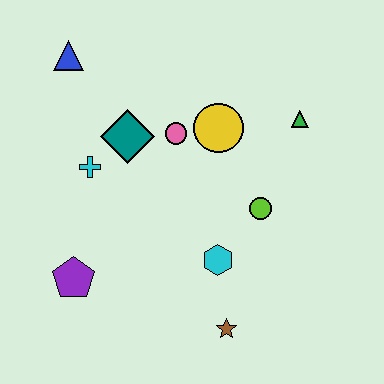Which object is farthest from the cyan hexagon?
The blue triangle is farthest from the cyan hexagon.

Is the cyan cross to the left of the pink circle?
Yes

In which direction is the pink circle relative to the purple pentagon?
The pink circle is above the purple pentagon.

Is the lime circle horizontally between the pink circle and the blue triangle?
No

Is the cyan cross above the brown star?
Yes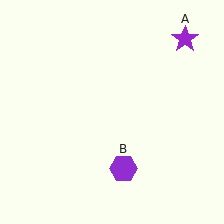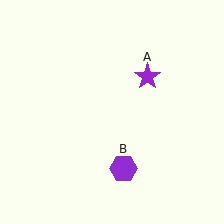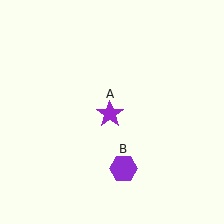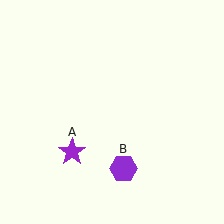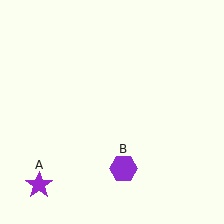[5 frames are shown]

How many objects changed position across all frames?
1 object changed position: purple star (object A).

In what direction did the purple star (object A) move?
The purple star (object A) moved down and to the left.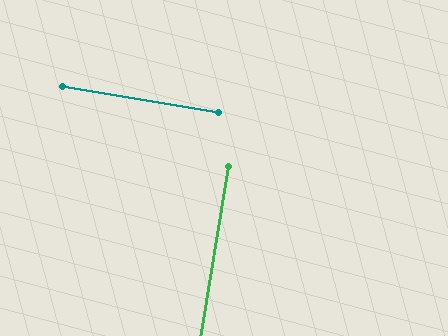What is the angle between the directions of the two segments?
Approximately 90 degrees.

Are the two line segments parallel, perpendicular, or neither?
Perpendicular — they meet at approximately 90°.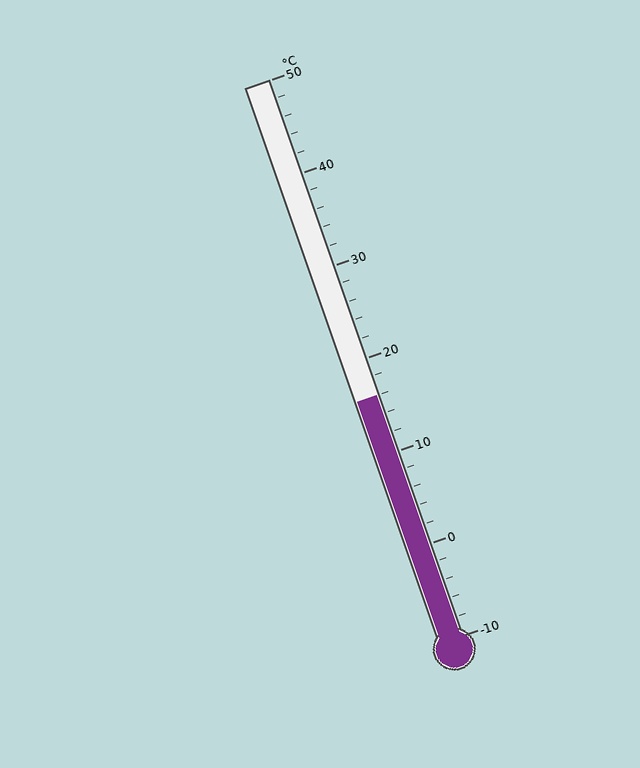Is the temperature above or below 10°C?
The temperature is above 10°C.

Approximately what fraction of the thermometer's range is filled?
The thermometer is filled to approximately 45% of its range.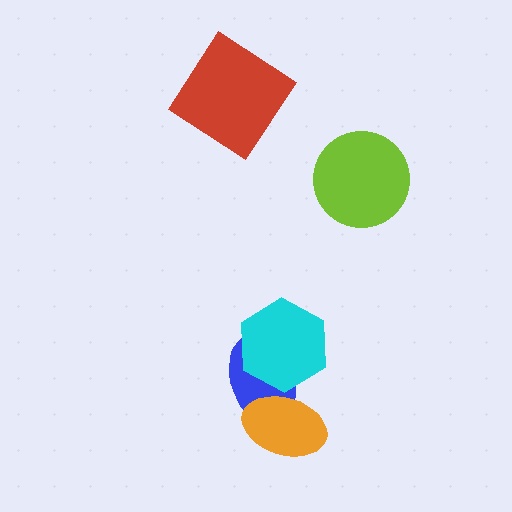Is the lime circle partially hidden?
No, no other shape covers it.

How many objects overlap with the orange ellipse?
2 objects overlap with the orange ellipse.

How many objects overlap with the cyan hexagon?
2 objects overlap with the cyan hexagon.